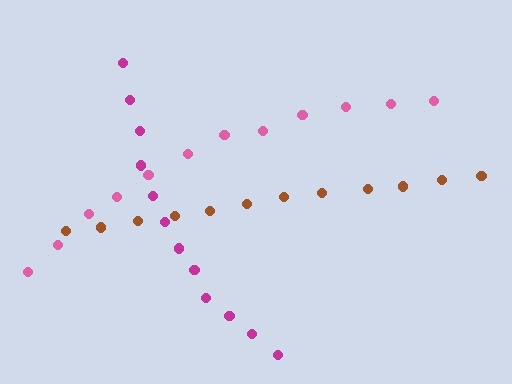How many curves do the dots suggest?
There are 3 distinct paths.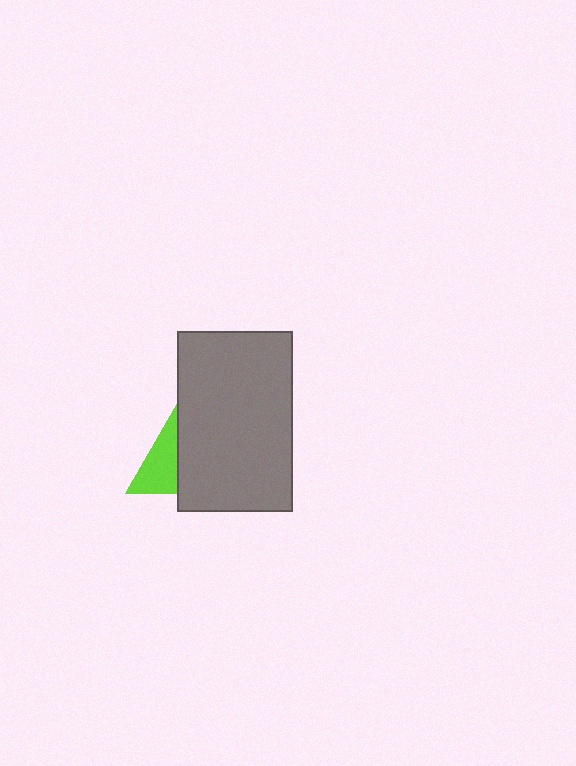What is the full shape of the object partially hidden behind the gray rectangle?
The partially hidden object is a lime triangle.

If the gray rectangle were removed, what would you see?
You would see the complete lime triangle.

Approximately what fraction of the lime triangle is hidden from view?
Roughly 52% of the lime triangle is hidden behind the gray rectangle.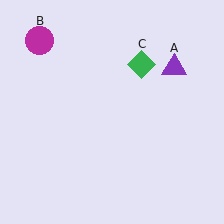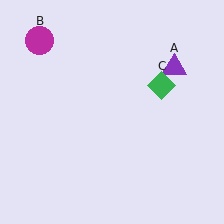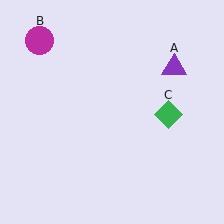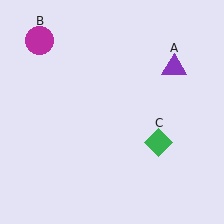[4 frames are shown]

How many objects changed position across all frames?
1 object changed position: green diamond (object C).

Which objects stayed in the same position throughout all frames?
Purple triangle (object A) and magenta circle (object B) remained stationary.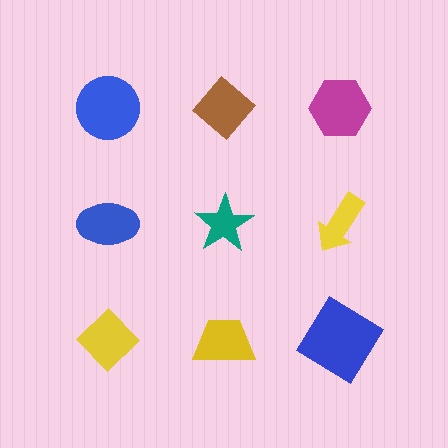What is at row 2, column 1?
A blue ellipse.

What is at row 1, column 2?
A brown diamond.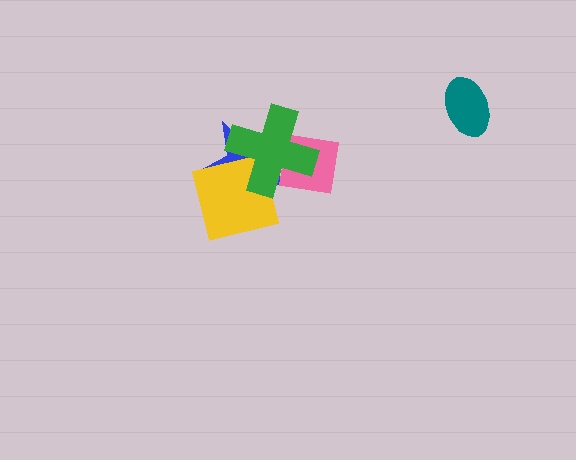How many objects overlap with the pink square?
2 objects overlap with the pink square.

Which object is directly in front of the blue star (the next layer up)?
The pink square is directly in front of the blue star.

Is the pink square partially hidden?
Yes, it is partially covered by another shape.